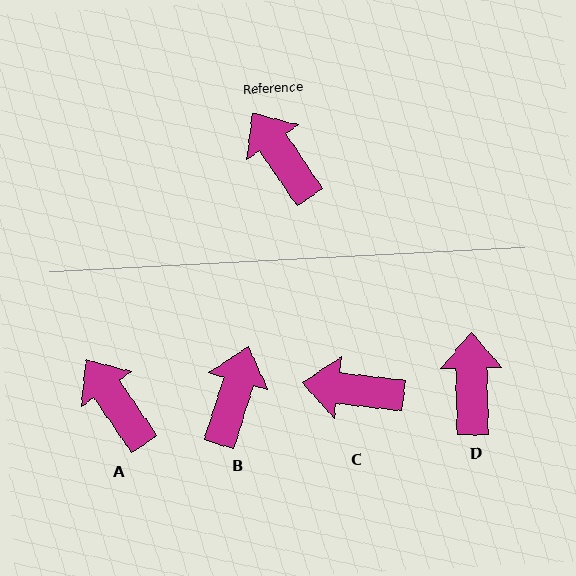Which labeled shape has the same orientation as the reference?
A.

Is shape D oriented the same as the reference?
No, it is off by about 34 degrees.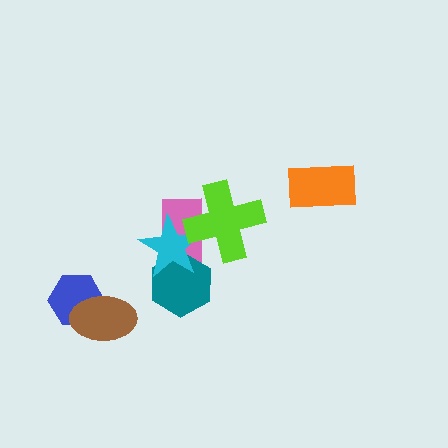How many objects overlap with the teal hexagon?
2 objects overlap with the teal hexagon.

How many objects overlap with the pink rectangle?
3 objects overlap with the pink rectangle.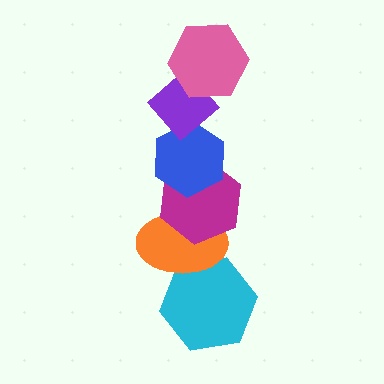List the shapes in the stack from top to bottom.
From top to bottom: the pink hexagon, the purple diamond, the blue hexagon, the magenta hexagon, the orange ellipse, the cyan hexagon.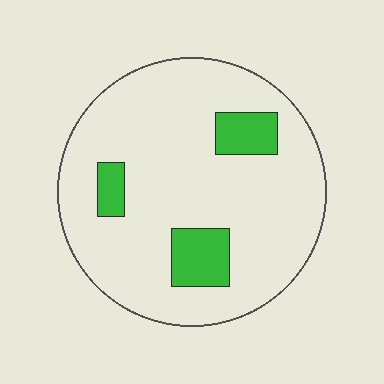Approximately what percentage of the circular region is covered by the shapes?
Approximately 15%.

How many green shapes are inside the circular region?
3.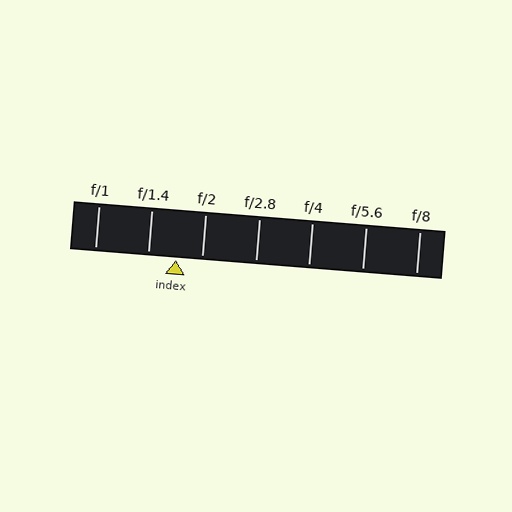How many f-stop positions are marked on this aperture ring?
There are 7 f-stop positions marked.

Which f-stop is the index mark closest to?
The index mark is closest to f/2.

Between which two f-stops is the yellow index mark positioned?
The index mark is between f/1.4 and f/2.